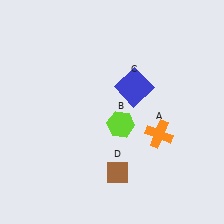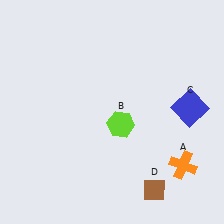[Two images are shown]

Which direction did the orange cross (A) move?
The orange cross (A) moved down.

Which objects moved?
The objects that moved are: the orange cross (A), the blue square (C), the brown diamond (D).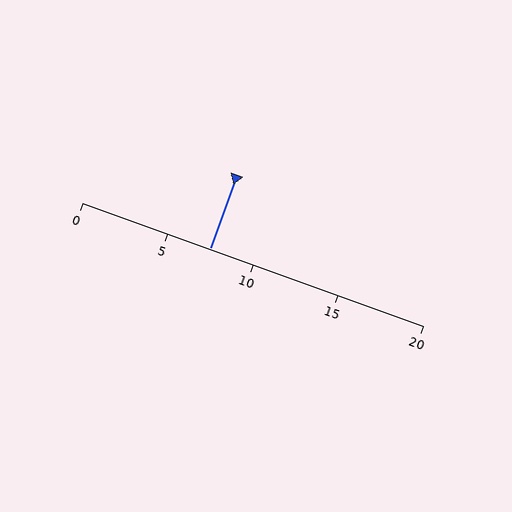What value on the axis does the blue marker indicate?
The marker indicates approximately 7.5.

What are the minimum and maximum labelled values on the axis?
The axis runs from 0 to 20.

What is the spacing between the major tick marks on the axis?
The major ticks are spaced 5 apart.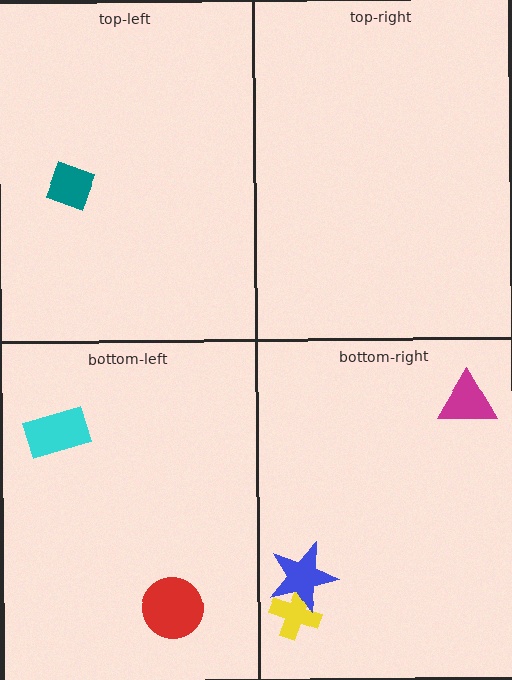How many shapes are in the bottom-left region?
2.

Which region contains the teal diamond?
The top-left region.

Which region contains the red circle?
The bottom-left region.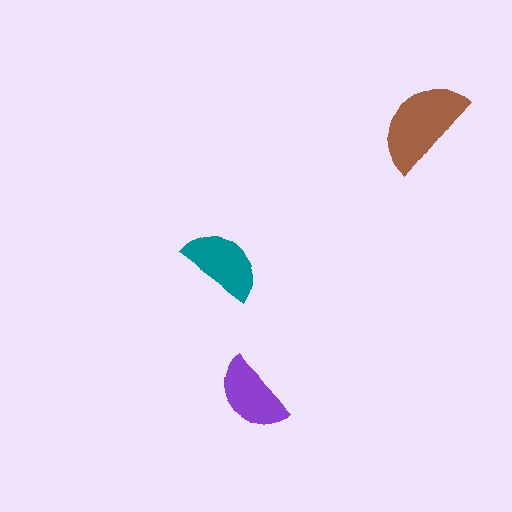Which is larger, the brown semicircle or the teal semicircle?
The brown one.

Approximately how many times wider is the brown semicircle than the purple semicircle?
About 1.5 times wider.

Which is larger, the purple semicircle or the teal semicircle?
The teal one.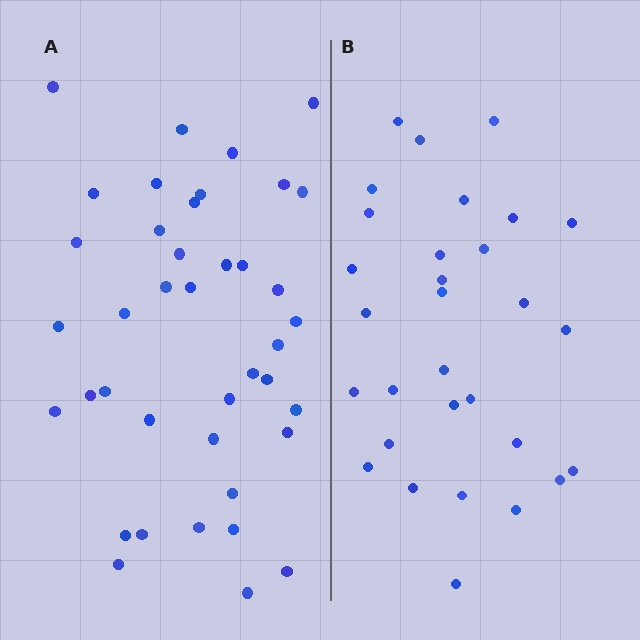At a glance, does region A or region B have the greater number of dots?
Region A (the left region) has more dots.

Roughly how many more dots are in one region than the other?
Region A has roughly 10 or so more dots than region B.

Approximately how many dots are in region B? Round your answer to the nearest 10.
About 30 dots.